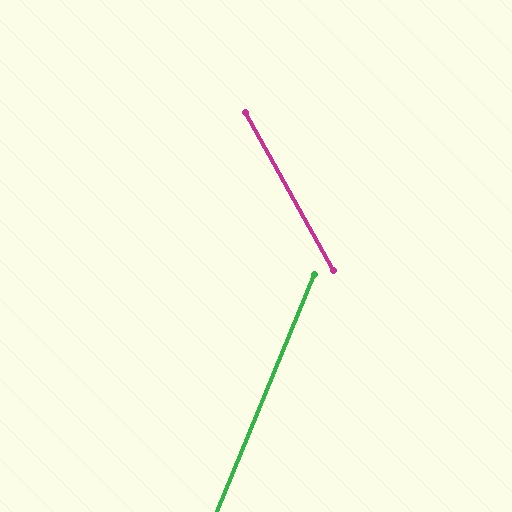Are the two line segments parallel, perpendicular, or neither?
Neither parallel nor perpendicular — they differ by about 51°.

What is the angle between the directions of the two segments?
Approximately 51 degrees.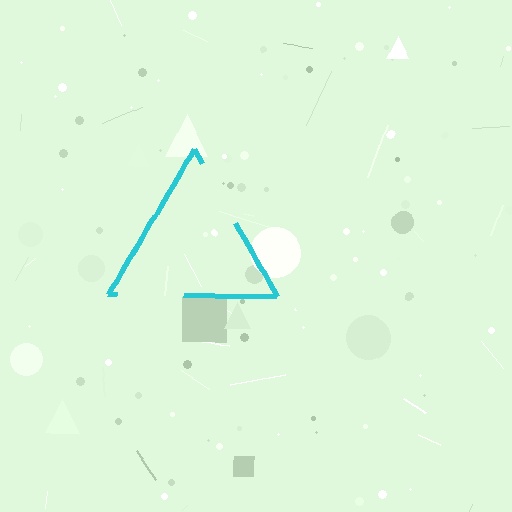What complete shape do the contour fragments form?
The contour fragments form a triangle.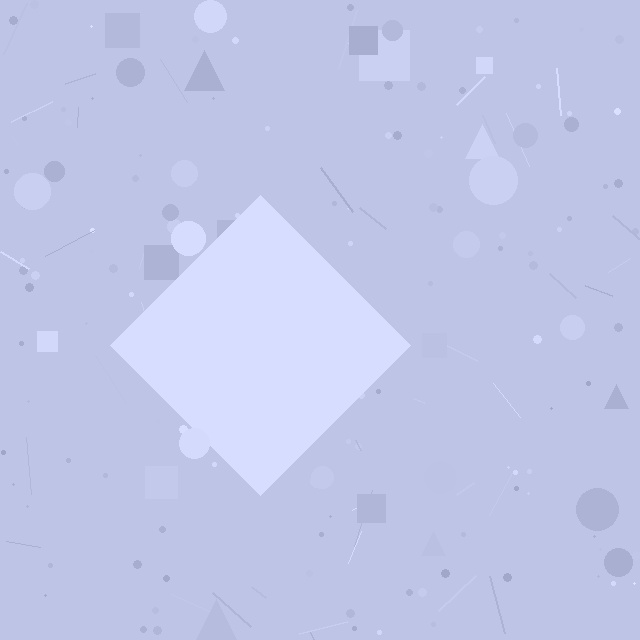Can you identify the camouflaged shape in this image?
The camouflaged shape is a diamond.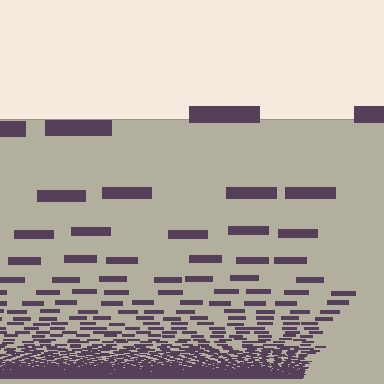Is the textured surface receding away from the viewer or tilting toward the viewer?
The surface appears to tilt toward the viewer. Texture elements get larger and sparser toward the top.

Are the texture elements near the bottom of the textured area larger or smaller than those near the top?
Smaller. The gradient is inverted — elements near the bottom are smaller and denser.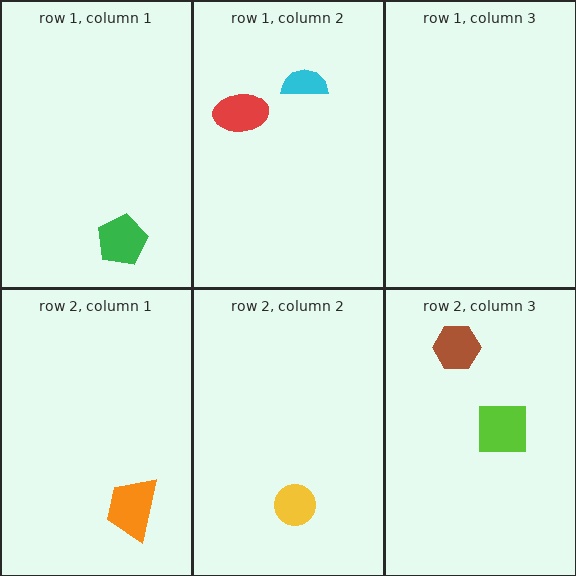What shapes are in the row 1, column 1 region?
The green pentagon.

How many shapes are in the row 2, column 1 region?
1.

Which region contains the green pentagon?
The row 1, column 1 region.